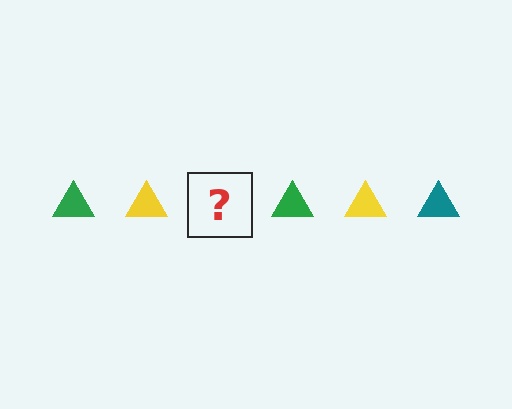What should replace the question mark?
The question mark should be replaced with a teal triangle.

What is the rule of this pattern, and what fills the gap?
The rule is that the pattern cycles through green, yellow, teal triangles. The gap should be filled with a teal triangle.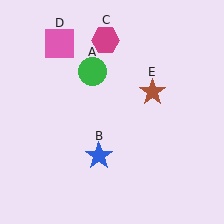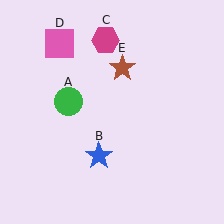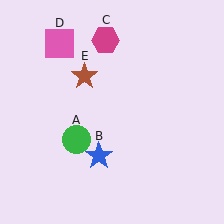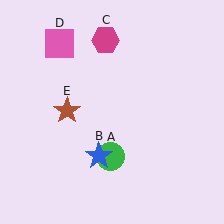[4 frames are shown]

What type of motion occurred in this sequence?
The green circle (object A), brown star (object E) rotated counterclockwise around the center of the scene.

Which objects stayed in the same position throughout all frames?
Blue star (object B) and magenta hexagon (object C) and pink square (object D) remained stationary.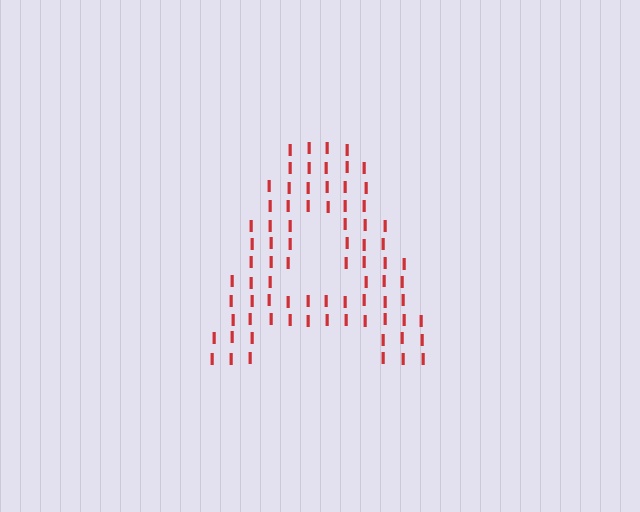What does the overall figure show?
The overall figure shows the letter A.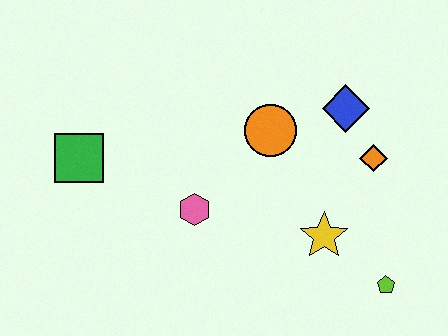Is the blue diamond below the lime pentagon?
No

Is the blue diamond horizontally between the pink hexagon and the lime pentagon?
Yes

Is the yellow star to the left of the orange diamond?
Yes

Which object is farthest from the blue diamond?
The green square is farthest from the blue diamond.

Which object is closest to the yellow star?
The lime pentagon is closest to the yellow star.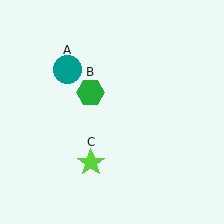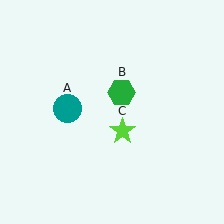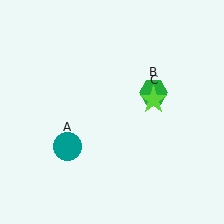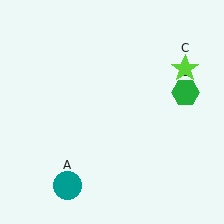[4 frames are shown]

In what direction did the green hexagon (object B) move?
The green hexagon (object B) moved right.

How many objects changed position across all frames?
3 objects changed position: teal circle (object A), green hexagon (object B), lime star (object C).